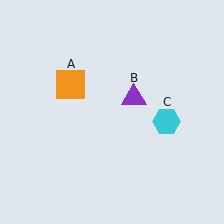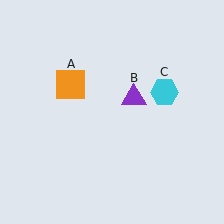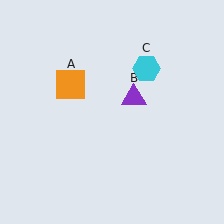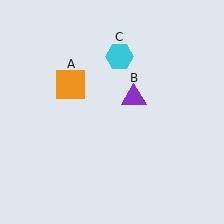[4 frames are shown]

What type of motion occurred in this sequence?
The cyan hexagon (object C) rotated counterclockwise around the center of the scene.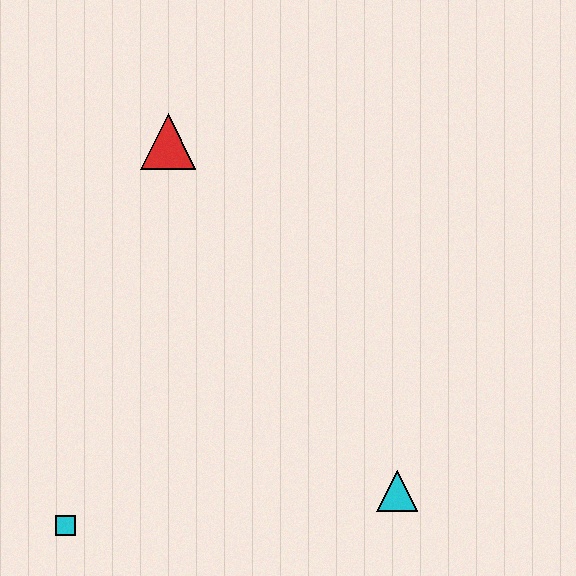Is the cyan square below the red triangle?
Yes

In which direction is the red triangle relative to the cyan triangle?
The red triangle is above the cyan triangle.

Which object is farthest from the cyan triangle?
The red triangle is farthest from the cyan triangle.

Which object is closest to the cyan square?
The cyan triangle is closest to the cyan square.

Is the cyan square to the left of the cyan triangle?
Yes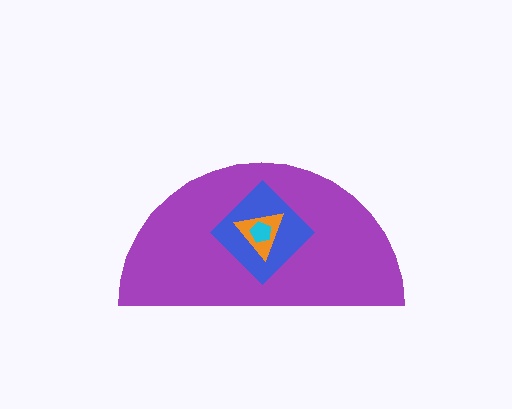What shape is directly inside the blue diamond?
The orange triangle.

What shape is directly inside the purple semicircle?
The blue diamond.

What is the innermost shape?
The cyan pentagon.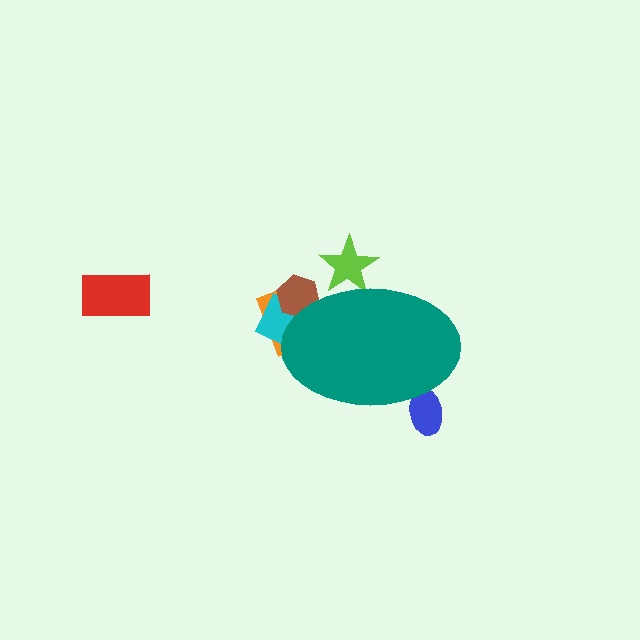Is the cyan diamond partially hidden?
Yes, the cyan diamond is partially hidden behind the teal ellipse.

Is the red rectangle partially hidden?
No, the red rectangle is fully visible.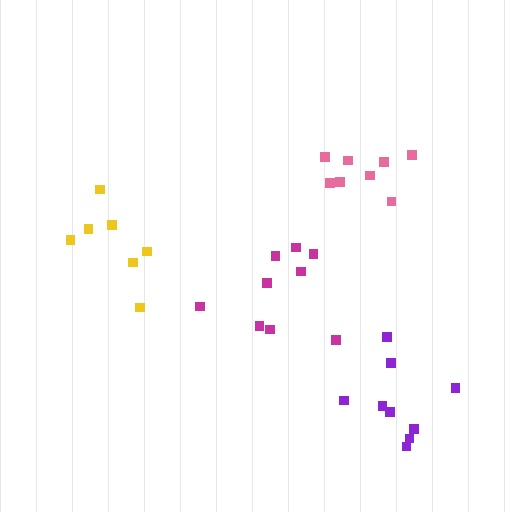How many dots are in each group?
Group 1: 9 dots, Group 2: 7 dots, Group 3: 8 dots, Group 4: 9 dots (33 total).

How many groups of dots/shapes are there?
There are 4 groups.